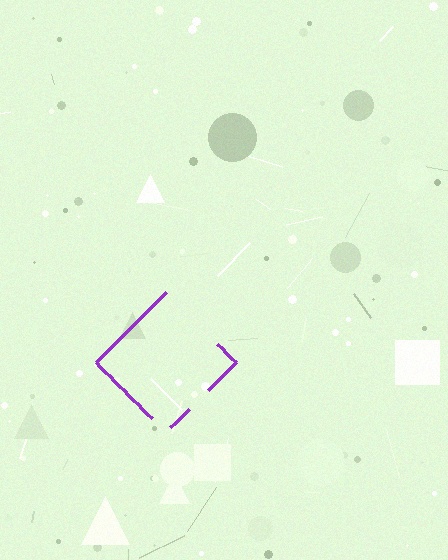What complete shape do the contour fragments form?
The contour fragments form a diamond.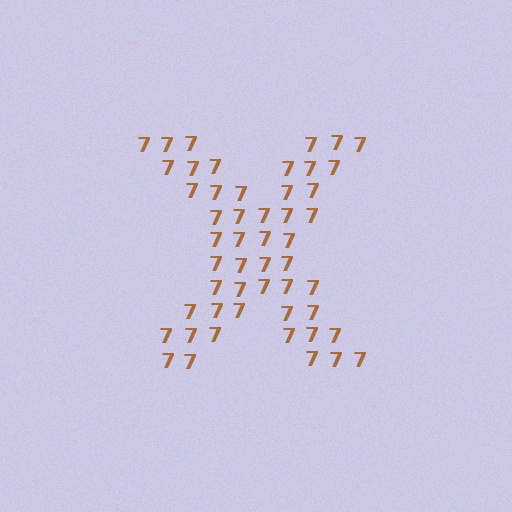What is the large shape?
The large shape is the letter X.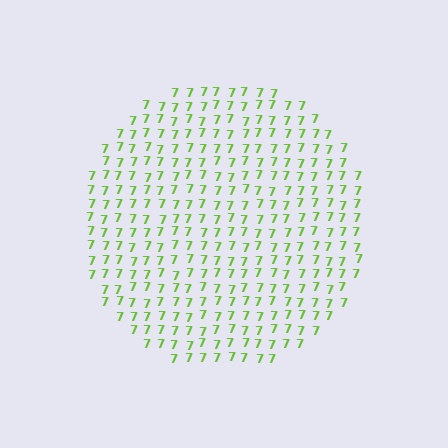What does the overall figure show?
The overall figure shows a circle.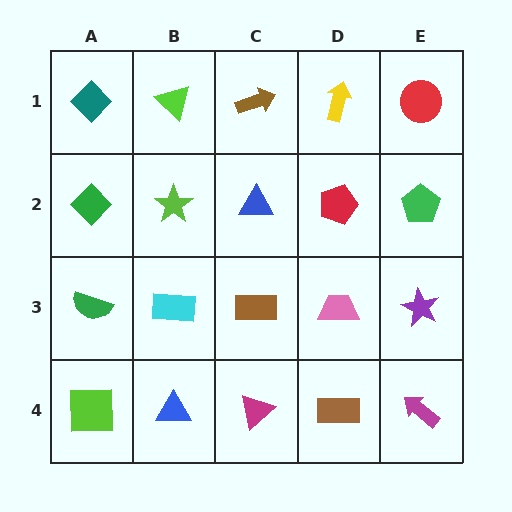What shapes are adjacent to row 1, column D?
A red pentagon (row 2, column D), a brown arrow (row 1, column C), a red circle (row 1, column E).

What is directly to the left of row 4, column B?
A lime square.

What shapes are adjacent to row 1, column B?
A lime star (row 2, column B), a teal diamond (row 1, column A), a brown arrow (row 1, column C).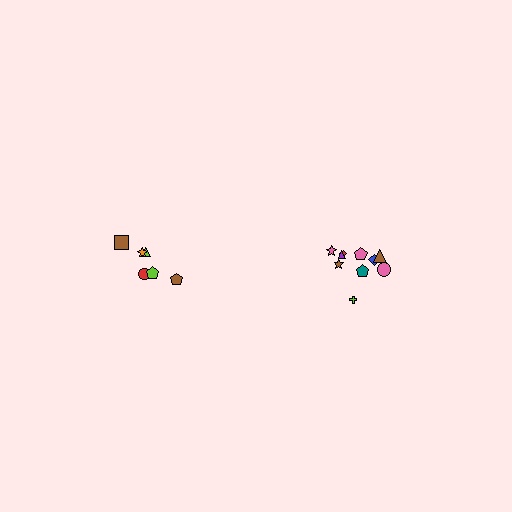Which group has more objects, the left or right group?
The right group.